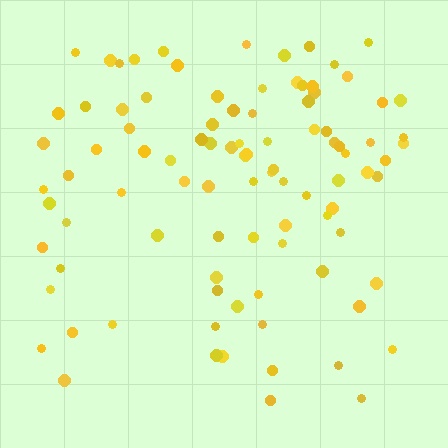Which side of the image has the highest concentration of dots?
The top.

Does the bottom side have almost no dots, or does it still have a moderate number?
Still a moderate number, just noticeably fewer than the top.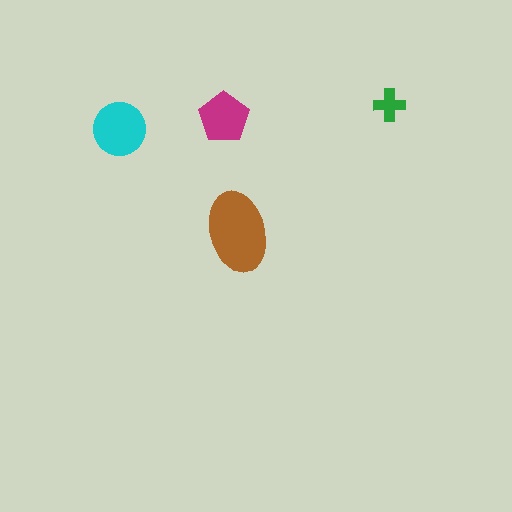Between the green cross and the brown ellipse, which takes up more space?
The brown ellipse.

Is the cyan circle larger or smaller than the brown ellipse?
Smaller.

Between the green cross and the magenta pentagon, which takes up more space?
The magenta pentagon.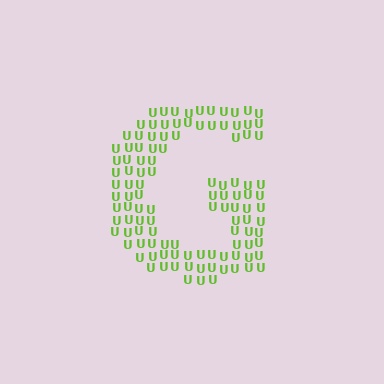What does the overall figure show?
The overall figure shows the letter G.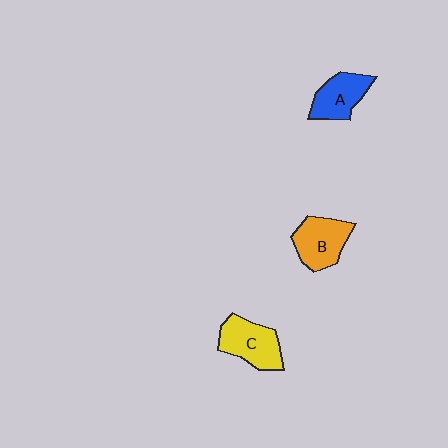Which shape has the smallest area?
Shape A (blue).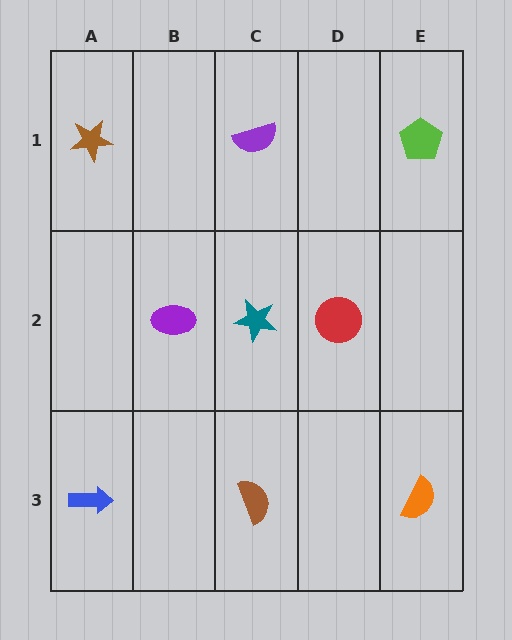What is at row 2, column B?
A purple ellipse.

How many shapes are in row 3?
3 shapes.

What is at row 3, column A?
A blue arrow.